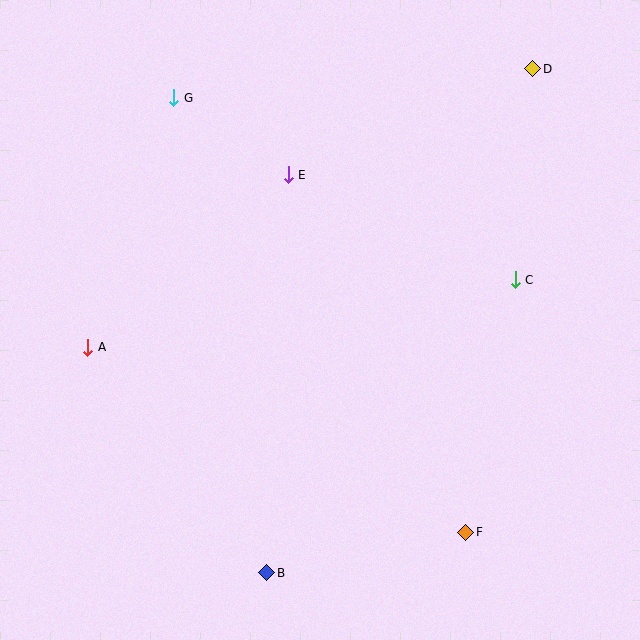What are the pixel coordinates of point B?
Point B is at (267, 573).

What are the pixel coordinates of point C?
Point C is at (515, 280).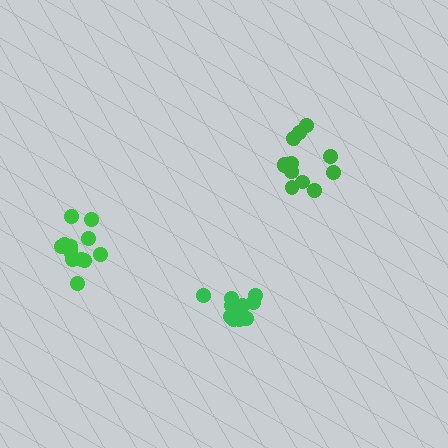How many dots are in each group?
Group 1: 12 dots, Group 2: 12 dots, Group 3: 12 dots (36 total).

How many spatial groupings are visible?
There are 3 spatial groupings.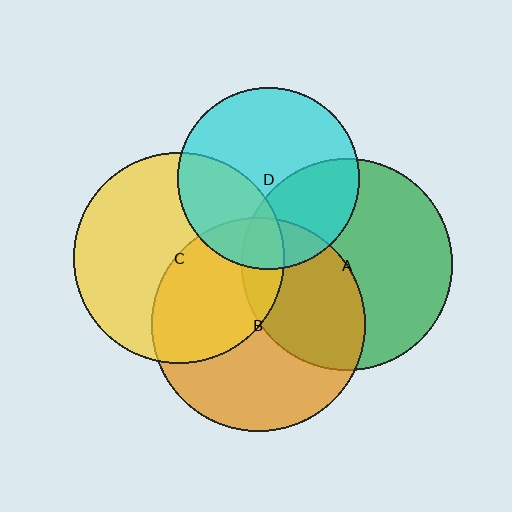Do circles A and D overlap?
Yes.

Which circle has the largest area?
Circle B (orange).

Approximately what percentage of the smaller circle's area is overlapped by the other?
Approximately 35%.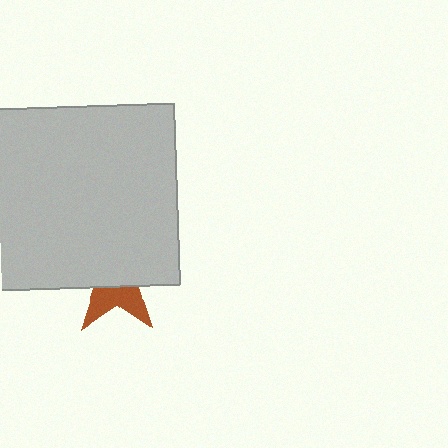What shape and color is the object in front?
The object in front is a light gray square.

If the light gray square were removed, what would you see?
You would see the complete brown star.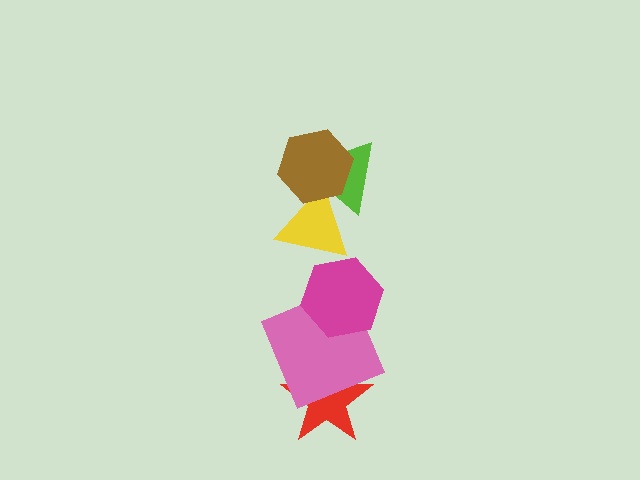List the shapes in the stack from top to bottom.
From top to bottom: the brown hexagon, the lime triangle, the yellow triangle, the magenta hexagon, the pink square, the red star.